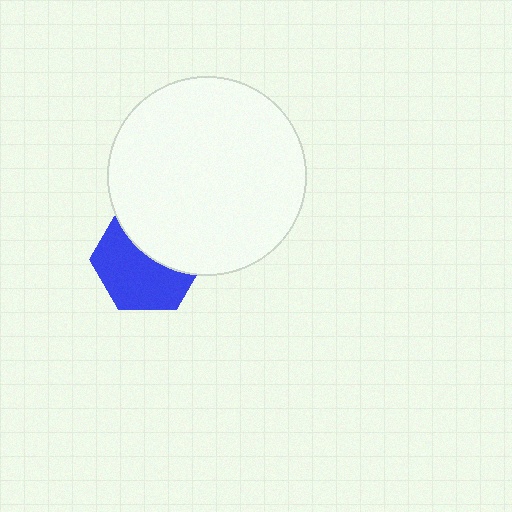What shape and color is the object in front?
The object in front is a white circle.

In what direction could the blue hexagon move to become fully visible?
The blue hexagon could move down. That would shift it out from behind the white circle entirely.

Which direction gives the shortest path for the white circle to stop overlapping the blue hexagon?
Moving up gives the shortest separation.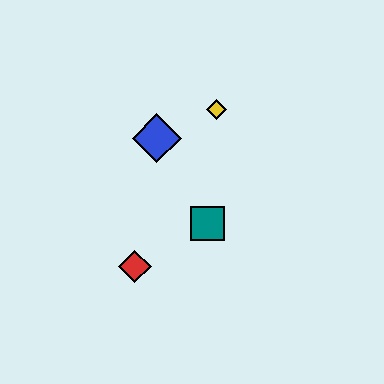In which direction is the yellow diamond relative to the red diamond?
The yellow diamond is above the red diamond.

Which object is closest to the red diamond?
The teal square is closest to the red diamond.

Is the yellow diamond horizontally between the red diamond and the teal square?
No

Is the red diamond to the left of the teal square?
Yes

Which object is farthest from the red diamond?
The yellow diamond is farthest from the red diamond.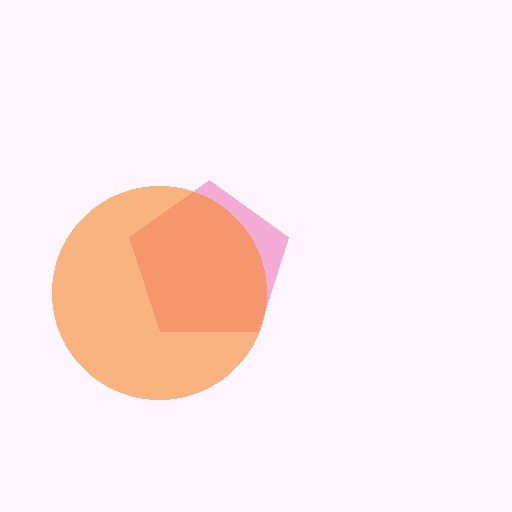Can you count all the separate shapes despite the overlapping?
Yes, there are 2 separate shapes.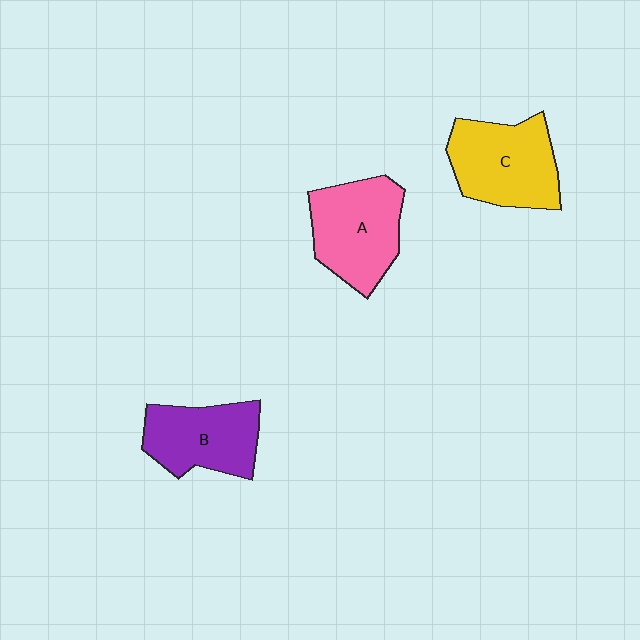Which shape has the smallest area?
Shape B (purple).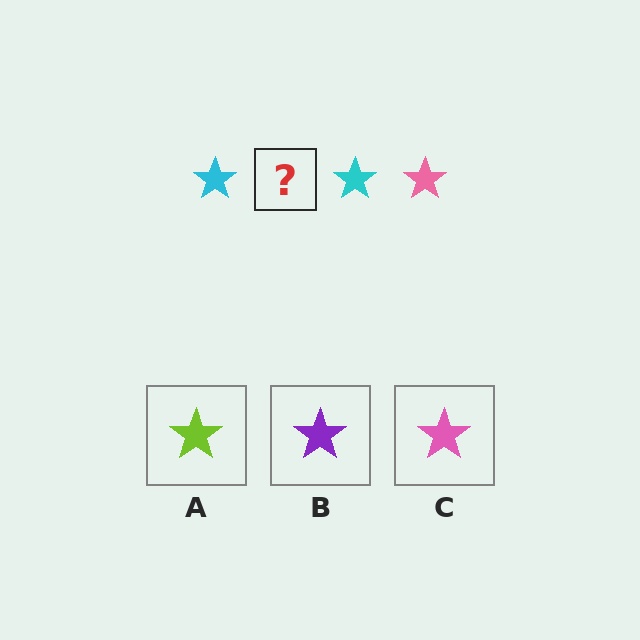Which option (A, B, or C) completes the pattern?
C.